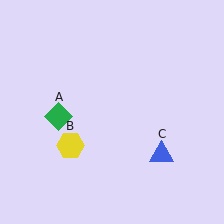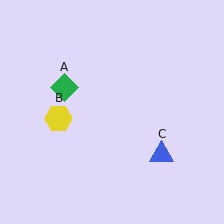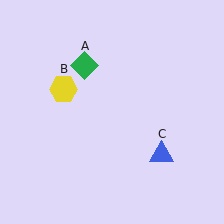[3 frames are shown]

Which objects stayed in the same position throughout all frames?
Blue triangle (object C) remained stationary.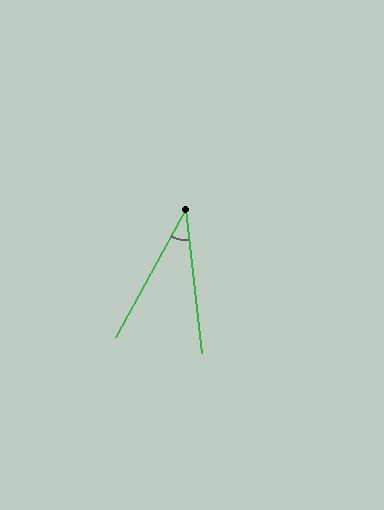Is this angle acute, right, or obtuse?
It is acute.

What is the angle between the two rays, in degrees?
Approximately 35 degrees.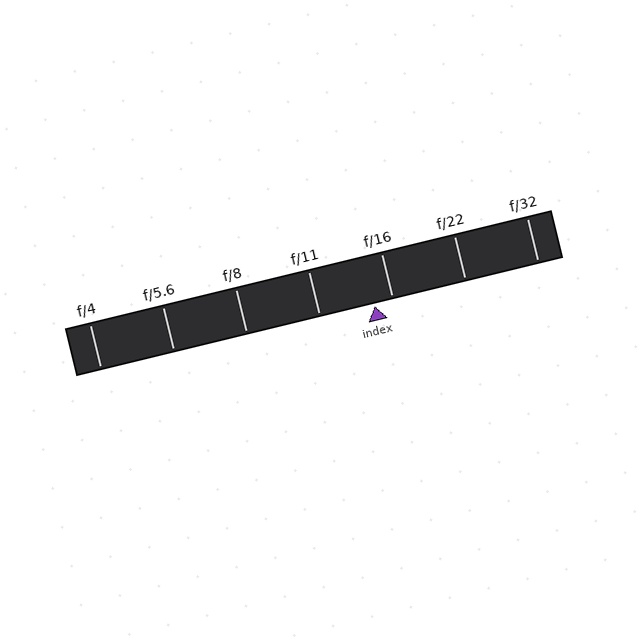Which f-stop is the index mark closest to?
The index mark is closest to f/16.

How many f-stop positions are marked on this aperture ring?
There are 7 f-stop positions marked.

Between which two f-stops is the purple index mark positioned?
The index mark is between f/11 and f/16.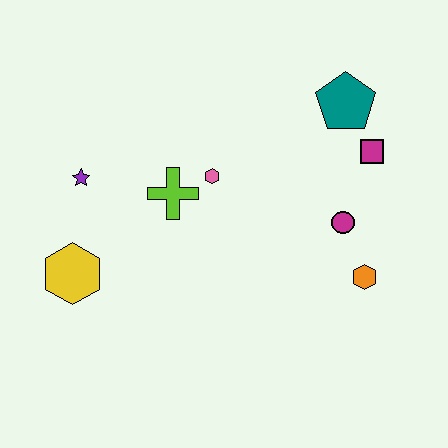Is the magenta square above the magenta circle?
Yes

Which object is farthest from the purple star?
The orange hexagon is farthest from the purple star.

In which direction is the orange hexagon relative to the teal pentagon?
The orange hexagon is below the teal pentagon.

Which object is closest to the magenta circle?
The orange hexagon is closest to the magenta circle.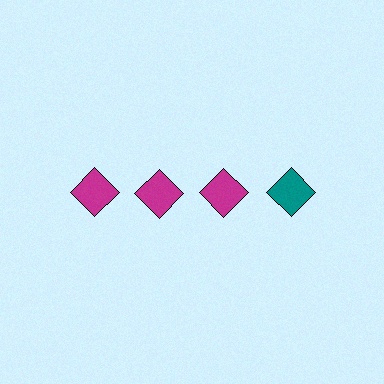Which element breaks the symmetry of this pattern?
The teal diamond in the top row, second from right column breaks the symmetry. All other shapes are magenta diamonds.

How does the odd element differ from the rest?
It has a different color: teal instead of magenta.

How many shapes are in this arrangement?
There are 4 shapes arranged in a grid pattern.